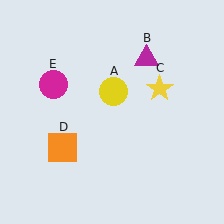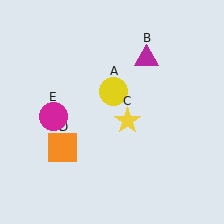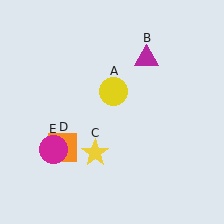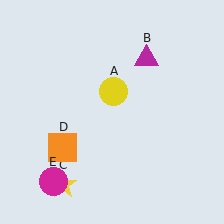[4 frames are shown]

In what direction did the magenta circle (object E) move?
The magenta circle (object E) moved down.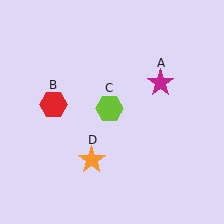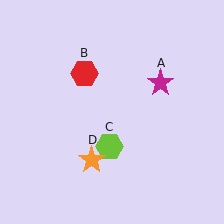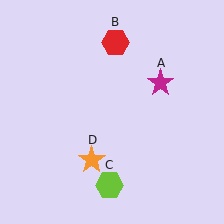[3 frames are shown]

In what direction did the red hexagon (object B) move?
The red hexagon (object B) moved up and to the right.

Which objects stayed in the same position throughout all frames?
Magenta star (object A) and orange star (object D) remained stationary.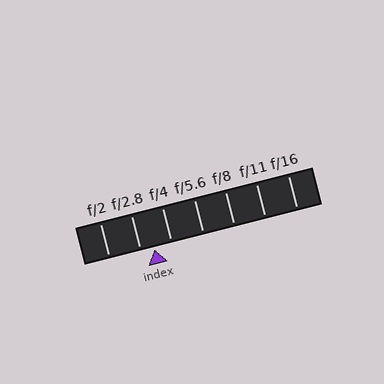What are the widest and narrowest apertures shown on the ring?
The widest aperture shown is f/2 and the narrowest is f/16.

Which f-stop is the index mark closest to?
The index mark is closest to f/2.8.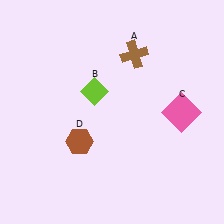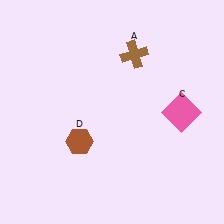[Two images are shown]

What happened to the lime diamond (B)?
The lime diamond (B) was removed in Image 2. It was in the top-left area of Image 1.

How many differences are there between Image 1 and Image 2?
There is 1 difference between the two images.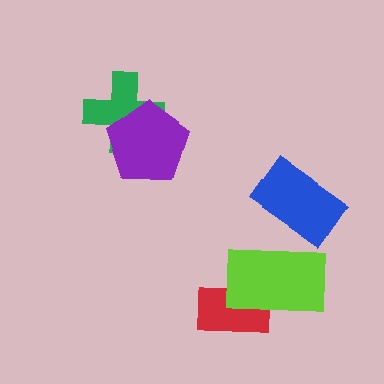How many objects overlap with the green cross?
1 object overlaps with the green cross.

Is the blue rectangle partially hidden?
No, no other shape covers it.